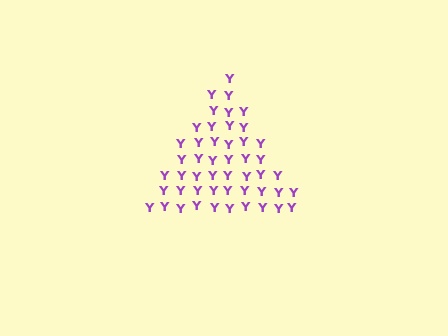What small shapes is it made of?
It is made of small letter Y's.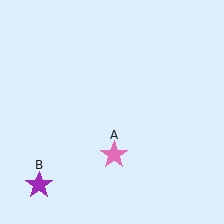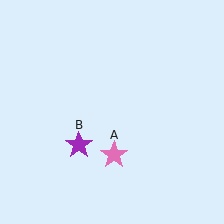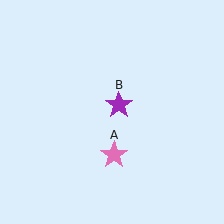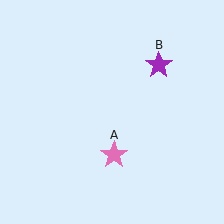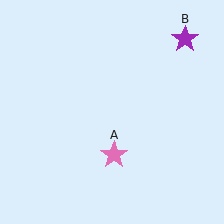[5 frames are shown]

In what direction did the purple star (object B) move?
The purple star (object B) moved up and to the right.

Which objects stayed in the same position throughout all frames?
Pink star (object A) remained stationary.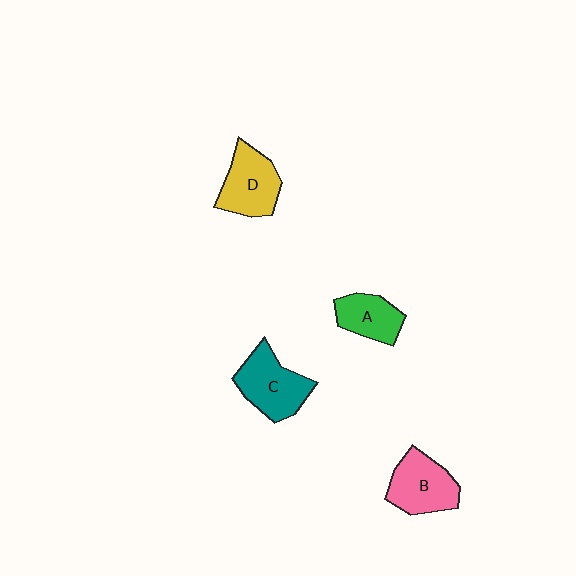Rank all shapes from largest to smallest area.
From largest to smallest: C (teal), B (pink), D (yellow), A (green).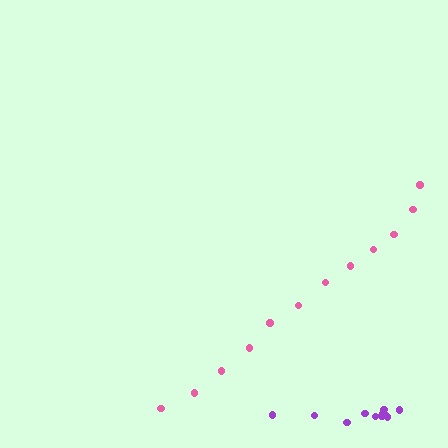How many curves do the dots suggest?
There are 2 distinct paths.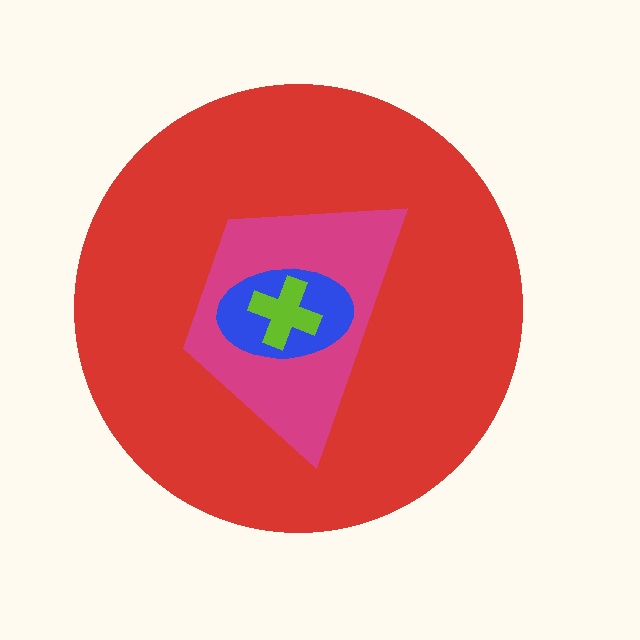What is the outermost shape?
The red circle.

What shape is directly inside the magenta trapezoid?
The blue ellipse.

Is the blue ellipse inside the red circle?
Yes.